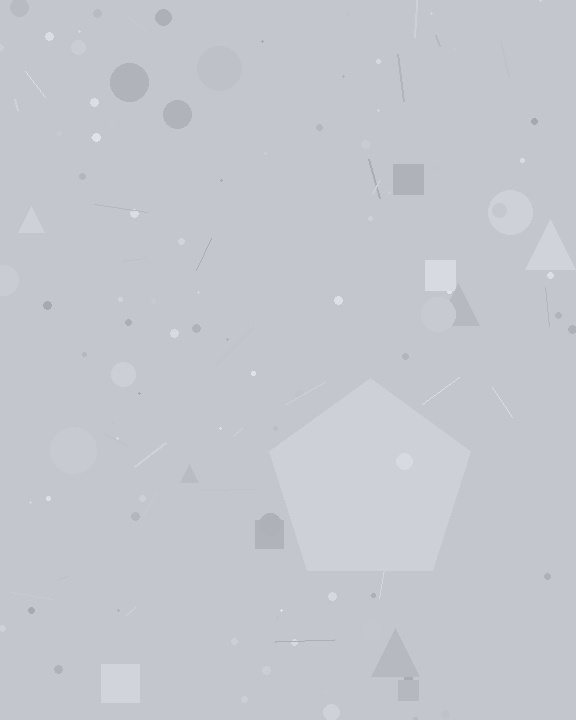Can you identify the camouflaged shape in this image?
The camouflaged shape is a pentagon.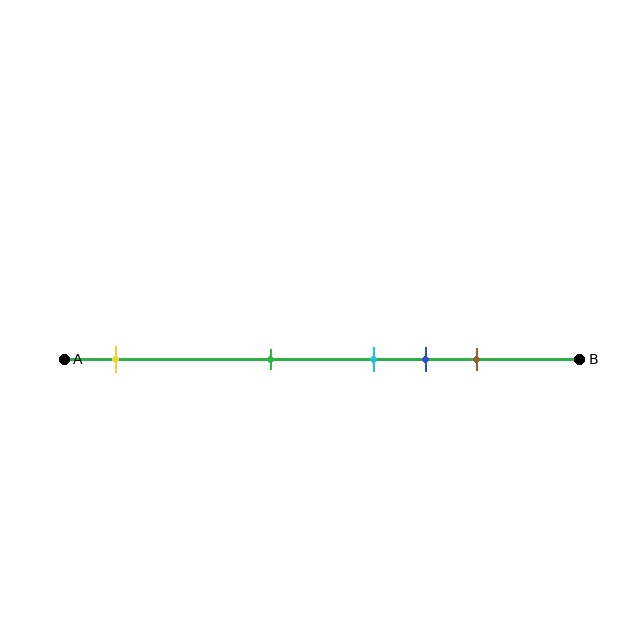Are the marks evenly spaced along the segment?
No, the marks are not evenly spaced.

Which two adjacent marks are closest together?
The cyan and blue marks are the closest adjacent pair.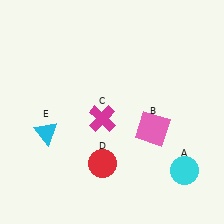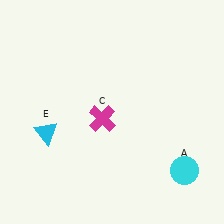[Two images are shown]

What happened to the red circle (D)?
The red circle (D) was removed in Image 2. It was in the bottom-left area of Image 1.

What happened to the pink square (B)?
The pink square (B) was removed in Image 2. It was in the bottom-right area of Image 1.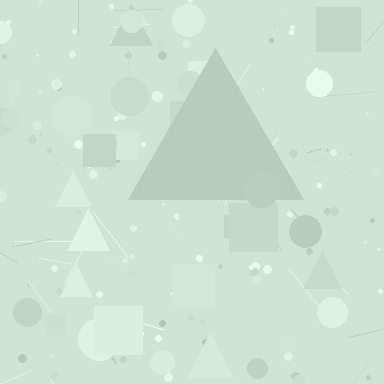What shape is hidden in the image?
A triangle is hidden in the image.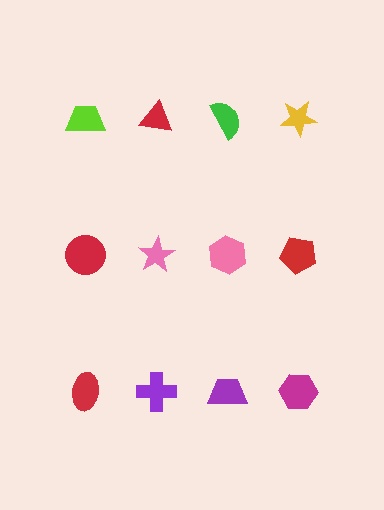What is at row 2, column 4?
A red pentagon.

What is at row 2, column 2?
A pink star.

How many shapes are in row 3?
4 shapes.